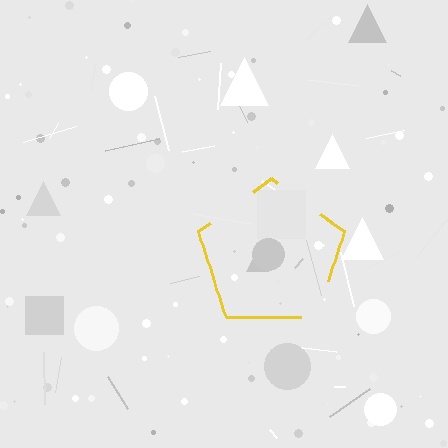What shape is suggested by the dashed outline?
The dashed outline suggests a pentagon.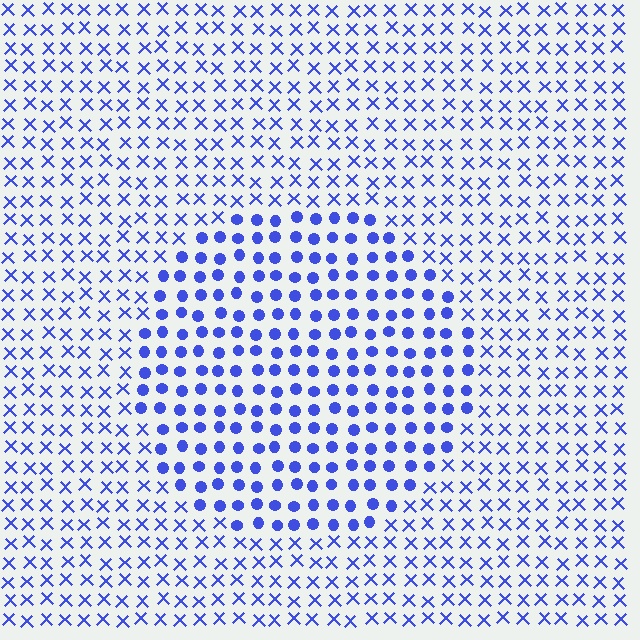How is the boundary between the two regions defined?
The boundary is defined by a change in element shape: circles inside vs. X marks outside. All elements share the same color and spacing.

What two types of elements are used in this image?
The image uses circles inside the circle region and X marks outside it.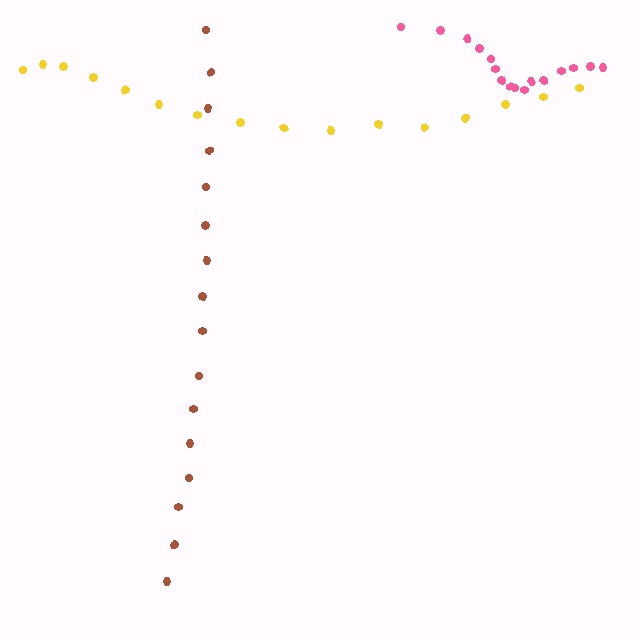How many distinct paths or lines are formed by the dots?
There are 3 distinct paths.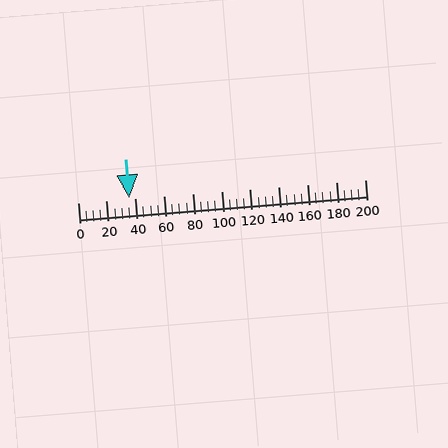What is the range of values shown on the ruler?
The ruler shows values from 0 to 200.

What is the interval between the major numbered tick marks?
The major tick marks are spaced 20 units apart.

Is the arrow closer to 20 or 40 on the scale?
The arrow is closer to 40.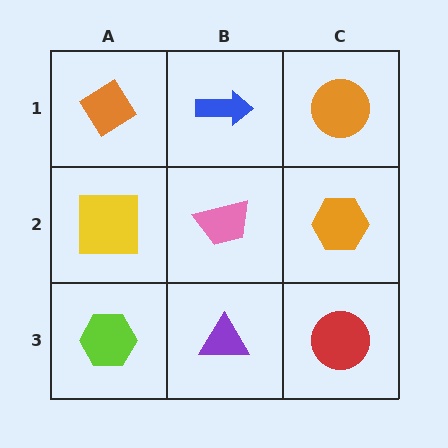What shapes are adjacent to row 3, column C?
An orange hexagon (row 2, column C), a purple triangle (row 3, column B).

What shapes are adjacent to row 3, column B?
A pink trapezoid (row 2, column B), a lime hexagon (row 3, column A), a red circle (row 3, column C).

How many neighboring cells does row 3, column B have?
3.